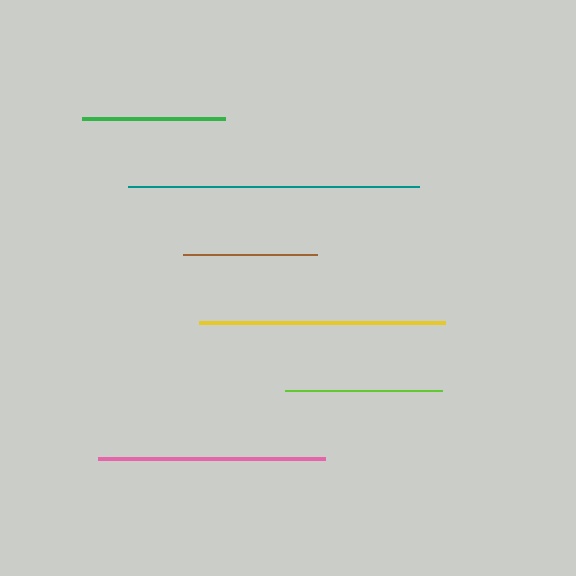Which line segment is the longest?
The teal line is the longest at approximately 291 pixels.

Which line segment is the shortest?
The brown line is the shortest at approximately 134 pixels.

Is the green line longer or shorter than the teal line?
The teal line is longer than the green line.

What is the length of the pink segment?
The pink segment is approximately 227 pixels long.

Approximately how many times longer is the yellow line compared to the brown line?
The yellow line is approximately 1.8 times the length of the brown line.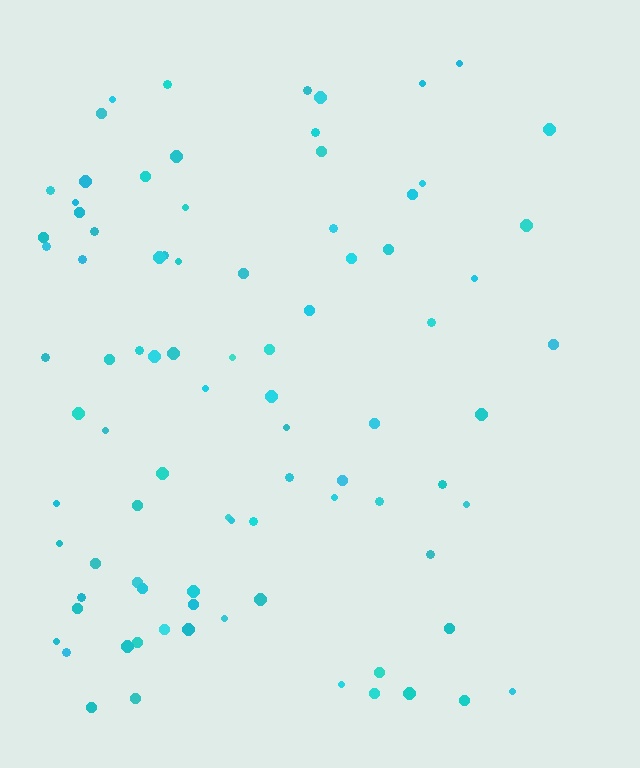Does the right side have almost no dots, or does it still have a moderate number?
Still a moderate number, just noticeably fewer than the left.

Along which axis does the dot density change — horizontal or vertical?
Horizontal.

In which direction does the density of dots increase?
From right to left, with the left side densest.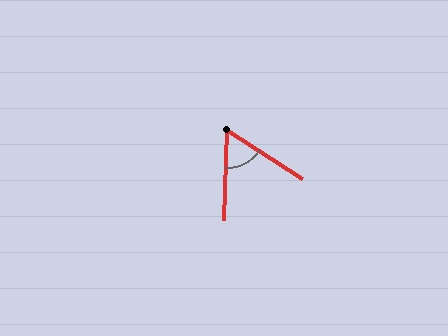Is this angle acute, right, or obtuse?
It is acute.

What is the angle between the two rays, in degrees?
Approximately 59 degrees.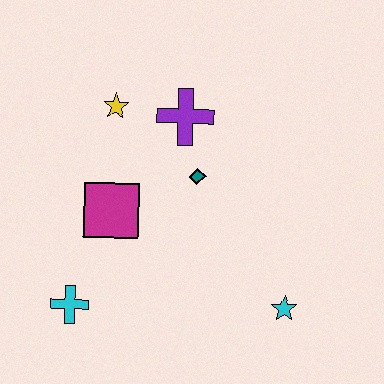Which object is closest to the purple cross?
The teal diamond is closest to the purple cross.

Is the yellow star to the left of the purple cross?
Yes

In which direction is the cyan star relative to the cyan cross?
The cyan star is to the right of the cyan cross.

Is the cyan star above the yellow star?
No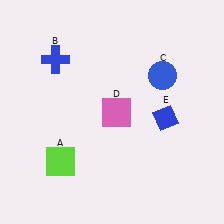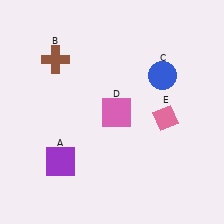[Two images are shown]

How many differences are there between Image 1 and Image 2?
There are 3 differences between the two images.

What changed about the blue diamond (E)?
In Image 1, E is blue. In Image 2, it changed to pink.